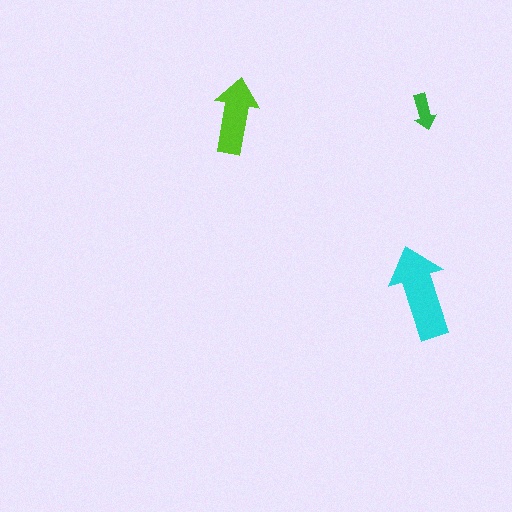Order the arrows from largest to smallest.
the cyan one, the lime one, the green one.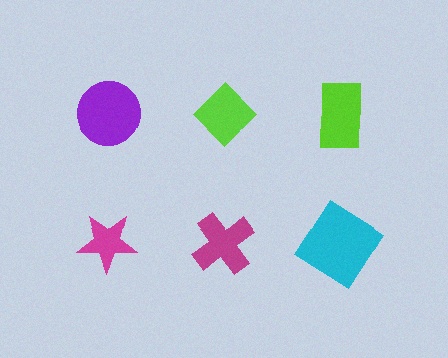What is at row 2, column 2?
A magenta cross.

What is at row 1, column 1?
A purple circle.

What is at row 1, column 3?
A lime rectangle.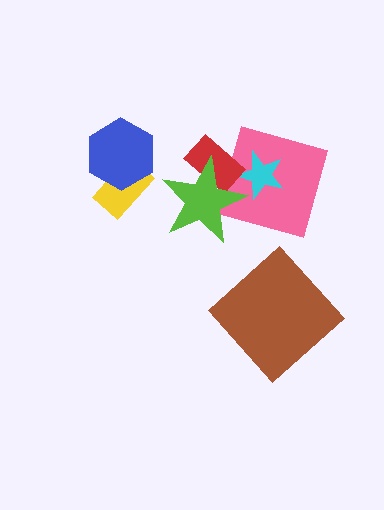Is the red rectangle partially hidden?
Yes, it is partially covered by another shape.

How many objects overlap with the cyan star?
2 objects overlap with the cyan star.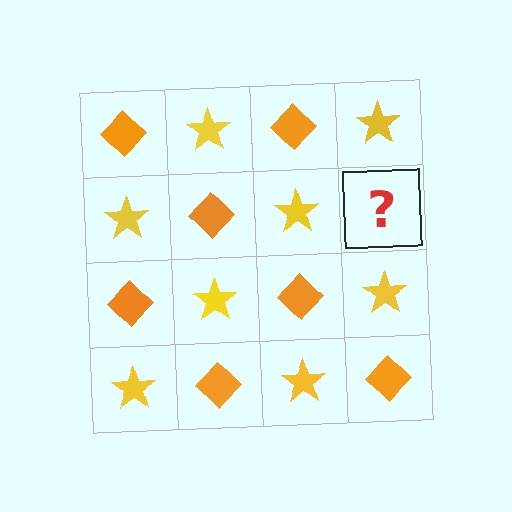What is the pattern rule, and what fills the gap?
The rule is that it alternates orange diamond and yellow star in a checkerboard pattern. The gap should be filled with an orange diamond.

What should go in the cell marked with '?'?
The missing cell should contain an orange diamond.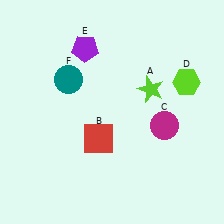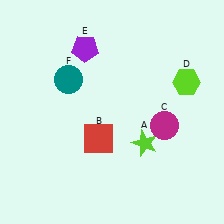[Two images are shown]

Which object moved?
The lime star (A) moved down.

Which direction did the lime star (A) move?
The lime star (A) moved down.